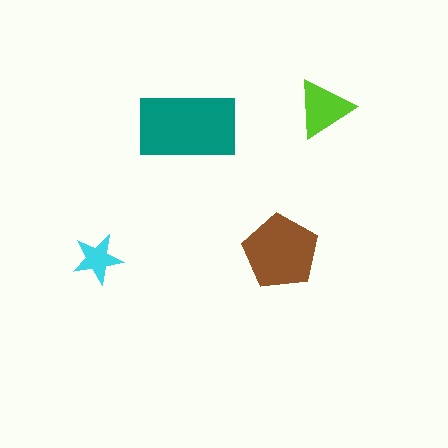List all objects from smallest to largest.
The cyan star, the lime triangle, the brown pentagon, the teal rectangle.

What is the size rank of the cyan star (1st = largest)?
4th.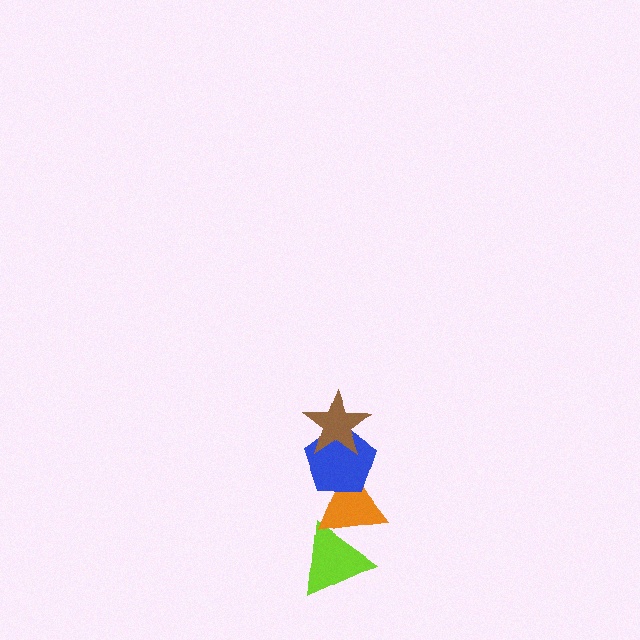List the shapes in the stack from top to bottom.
From top to bottom: the brown star, the blue pentagon, the orange triangle, the lime triangle.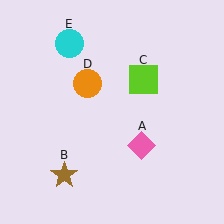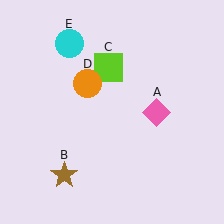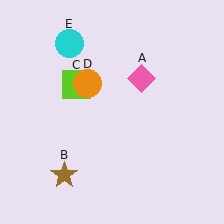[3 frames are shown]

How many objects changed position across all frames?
2 objects changed position: pink diamond (object A), lime square (object C).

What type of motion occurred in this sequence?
The pink diamond (object A), lime square (object C) rotated counterclockwise around the center of the scene.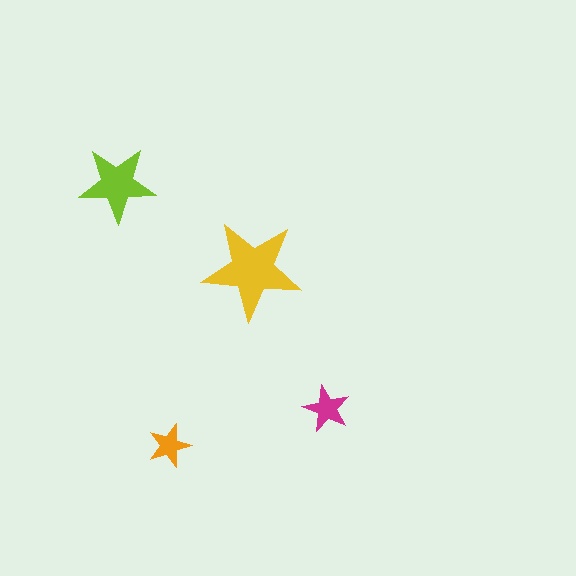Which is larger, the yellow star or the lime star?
The yellow one.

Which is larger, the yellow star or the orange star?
The yellow one.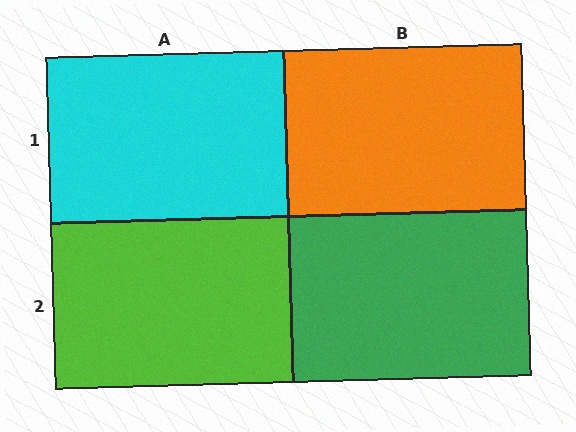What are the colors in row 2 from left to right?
Lime, green.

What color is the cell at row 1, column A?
Cyan.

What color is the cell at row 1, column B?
Orange.